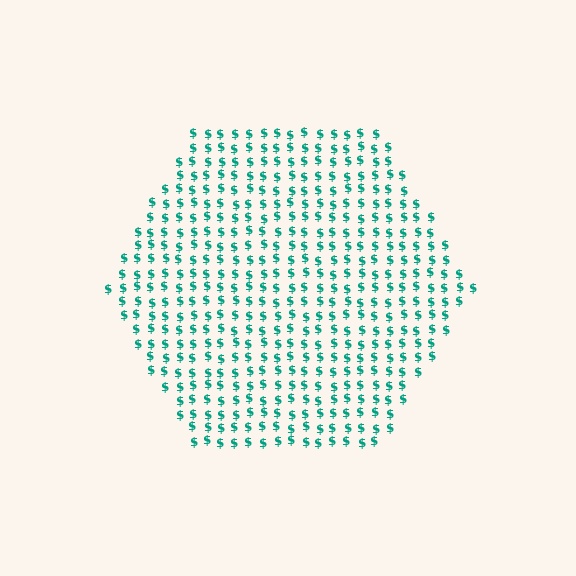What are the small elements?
The small elements are dollar signs.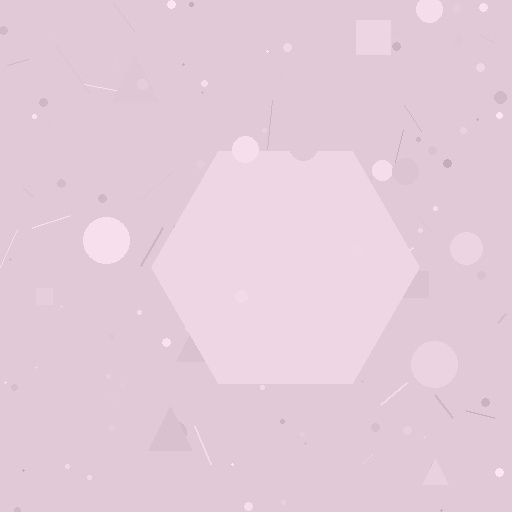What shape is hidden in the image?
A hexagon is hidden in the image.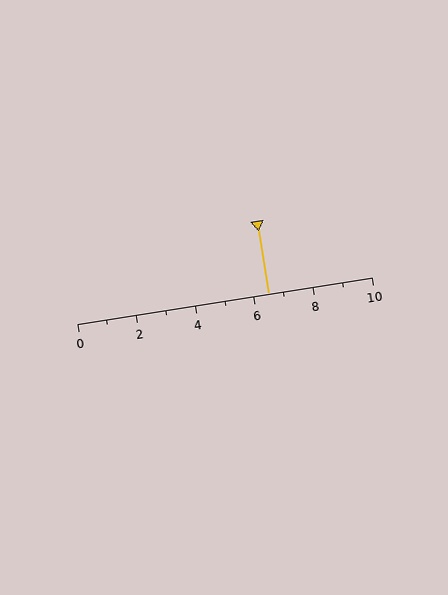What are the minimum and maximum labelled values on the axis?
The axis runs from 0 to 10.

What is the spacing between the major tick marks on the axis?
The major ticks are spaced 2 apart.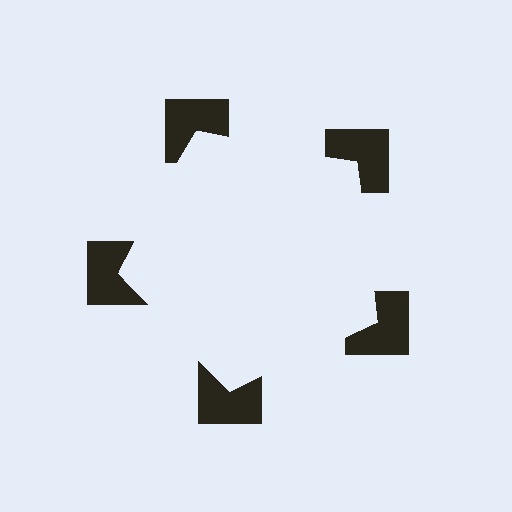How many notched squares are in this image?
There are 5 — one at each vertex of the illusory pentagon.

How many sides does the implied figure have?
5 sides.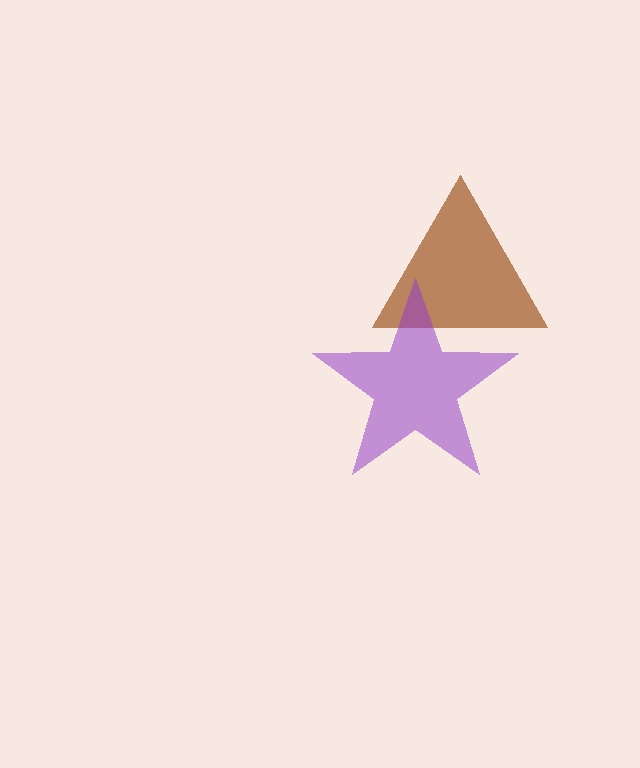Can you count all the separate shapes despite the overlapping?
Yes, there are 2 separate shapes.